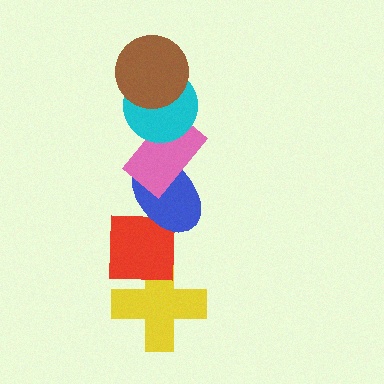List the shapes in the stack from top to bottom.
From top to bottom: the brown circle, the cyan circle, the pink rectangle, the blue ellipse, the red square, the yellow cross.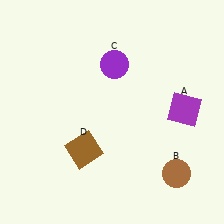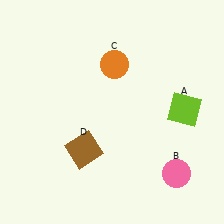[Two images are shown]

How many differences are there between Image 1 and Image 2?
There are 3 differences between the two images.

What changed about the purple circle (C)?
In Image 1, C is purple. In Image 2, it changed to orange.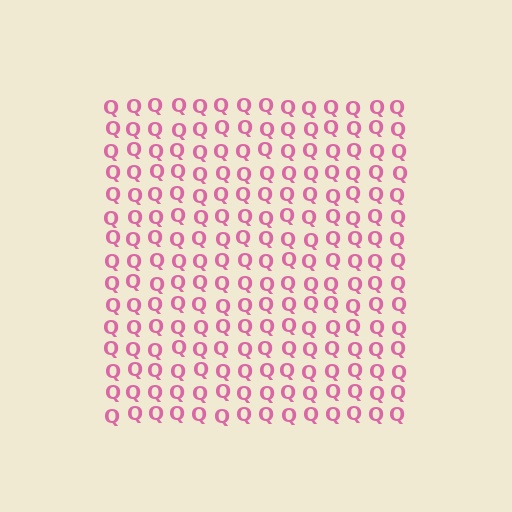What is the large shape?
The large shape is a square.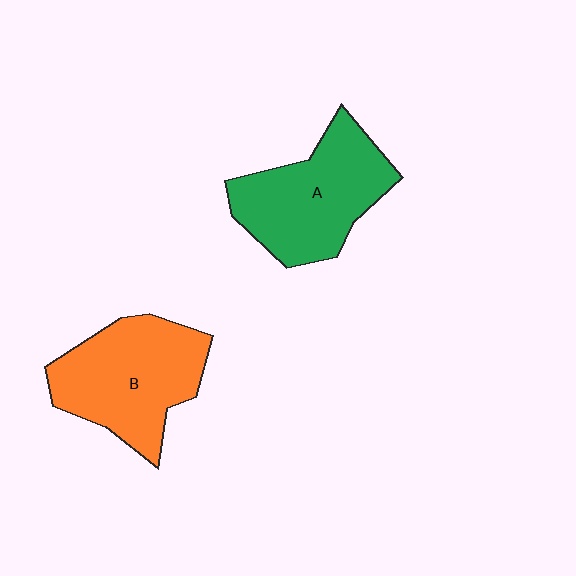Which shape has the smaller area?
Shape A (green).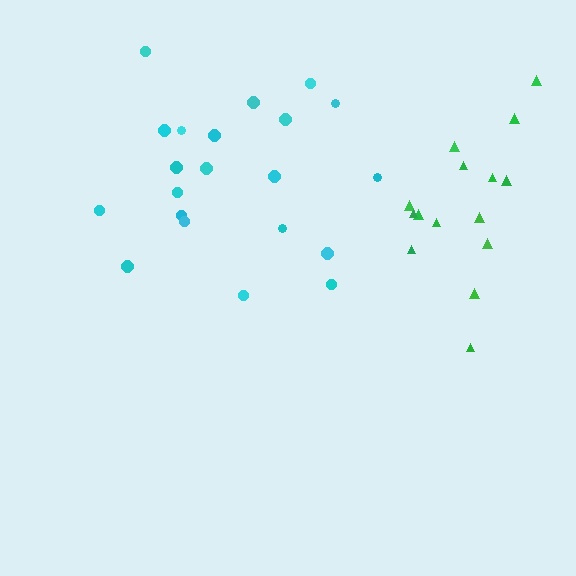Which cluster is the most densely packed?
Green.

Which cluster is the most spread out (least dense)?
Cyan.